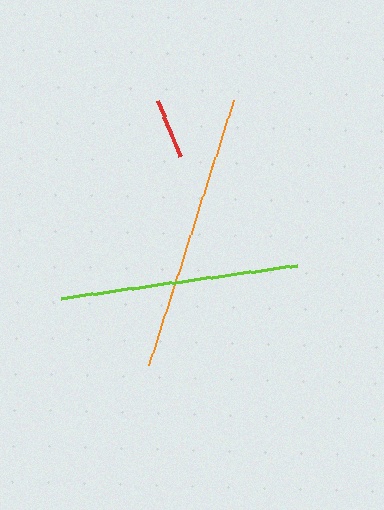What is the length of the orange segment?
The orange segment is approximately 278 pixels long.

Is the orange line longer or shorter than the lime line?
The orange line is longer than the lime line.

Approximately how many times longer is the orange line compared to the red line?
The orange line is approximately 4.6 times the length of the red line.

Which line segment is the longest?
The orange line is the longest at approximately 278 pixels.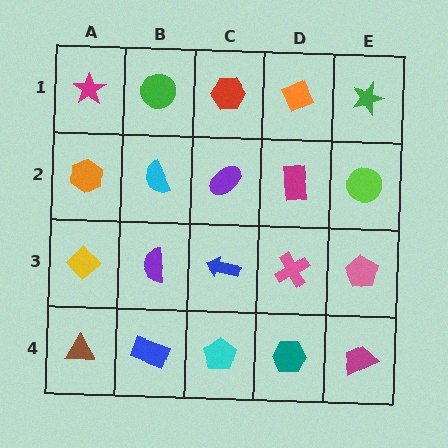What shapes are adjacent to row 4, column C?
A blue arrow (row 3, column C), a blue rectangle (row 4, column B), a teal hexagon (row 4, column D).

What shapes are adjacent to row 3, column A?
An orange hexagon (row 2, column A), a brown triangle (row 4, column A), a purple semicircle (row 3, column B).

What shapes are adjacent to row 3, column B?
A cyan semicircle (row 2, column B), a blue rectangle (row 4, column B), a yellow diamond (row 3, column A), a blue arrow (row 3, column C).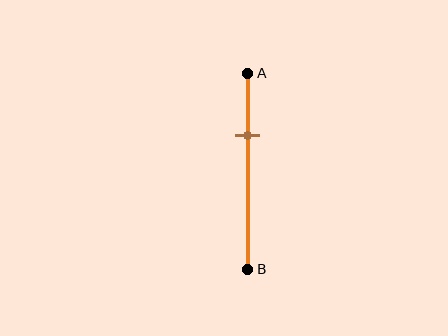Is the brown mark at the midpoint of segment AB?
No, the mark is at about 30% from A, not at the 50% midpoint.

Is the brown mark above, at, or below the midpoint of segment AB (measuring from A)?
The brown mark is above the midpoint of segment AB.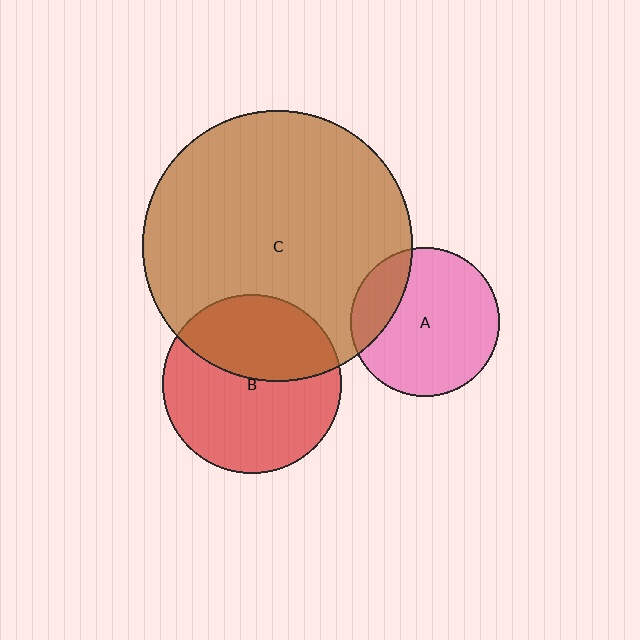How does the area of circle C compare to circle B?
Approximately 2.3 times.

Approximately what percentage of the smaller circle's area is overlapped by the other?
Approximately 20%.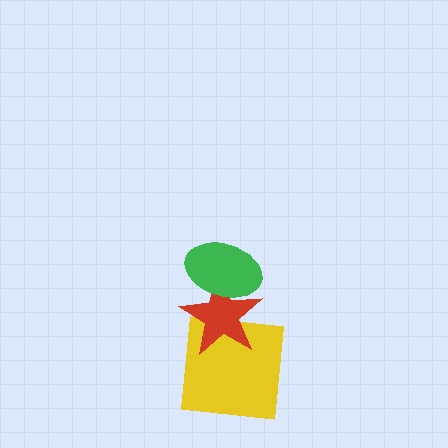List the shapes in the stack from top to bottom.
From top to bottom: the green ellipse, the red star, the yellow square.